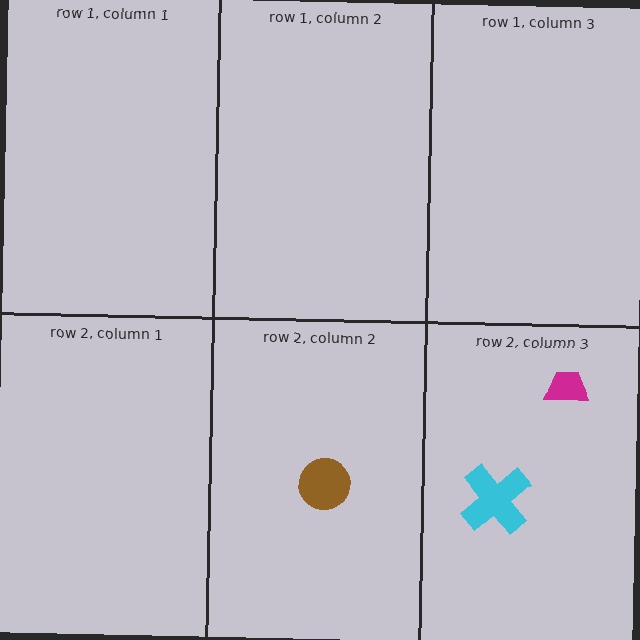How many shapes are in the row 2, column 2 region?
1.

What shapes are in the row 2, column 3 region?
The magenta trapezoid, the cyan cross.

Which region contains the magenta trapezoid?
The row 2, column 3 region.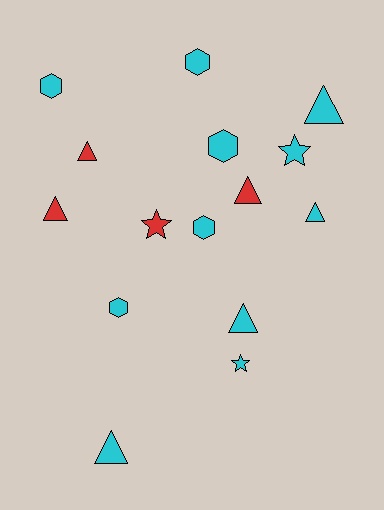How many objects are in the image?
There are 15 objects.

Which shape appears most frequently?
Triangle, with 7 objects.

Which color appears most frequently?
Cyan, with 11 objects.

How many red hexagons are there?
There are no red hexagons.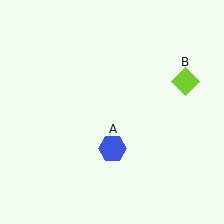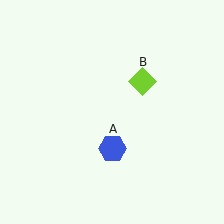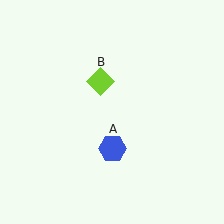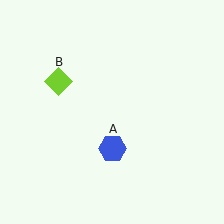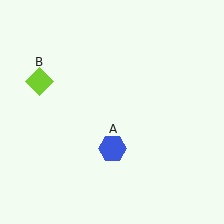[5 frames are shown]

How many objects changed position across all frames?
1 object changed position: lime diamond (object B).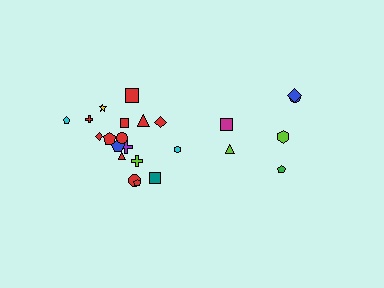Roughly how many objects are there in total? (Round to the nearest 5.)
Roughly 25 objects in total.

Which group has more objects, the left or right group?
The left group.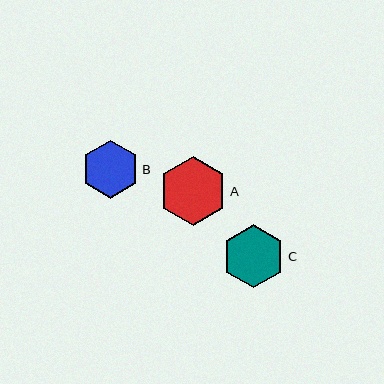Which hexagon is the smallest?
Hexagon B is the smallest with a size of approximately 58 pixels.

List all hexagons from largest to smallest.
From largest to smallest: A, C, B.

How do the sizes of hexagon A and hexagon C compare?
Hexagon A and hexagon C are approximately the same size.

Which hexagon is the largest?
Hexagon A is the largest with a size of approximately 69 pixels.